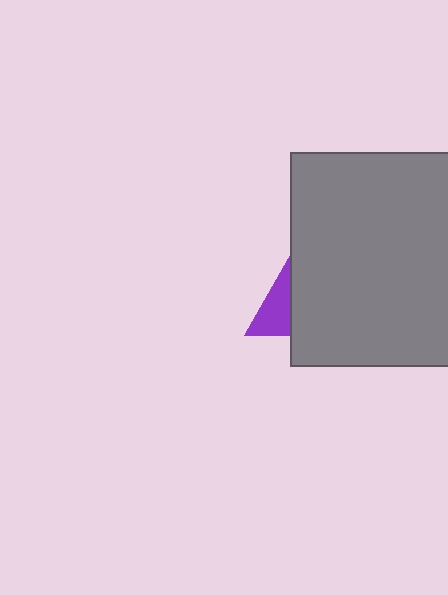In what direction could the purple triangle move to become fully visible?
The purple triangle could move left. That would shift it out from behind the gray square entirely.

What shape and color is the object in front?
The object in front is a gray square.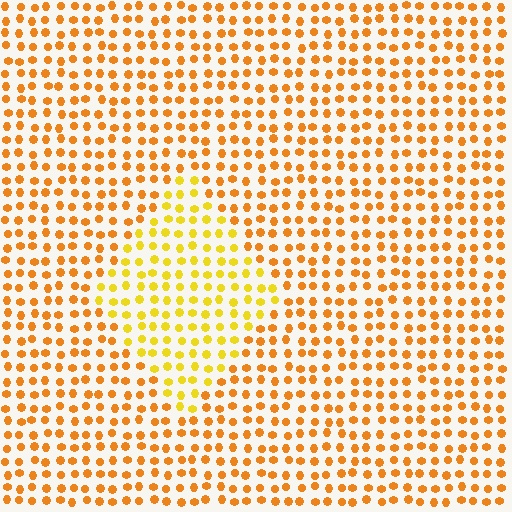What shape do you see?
I see a diamond.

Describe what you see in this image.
The image is filled with small orange elements in a uniform arrangement. A diamond-shaped region is visible where the elements are tinted to a slightly different hue, forming a subtle color boundary.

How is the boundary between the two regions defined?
The boundary is defined purely by a slight shift in hue (about 25 degrees). Spacing, size, and orientation are identical on both sides.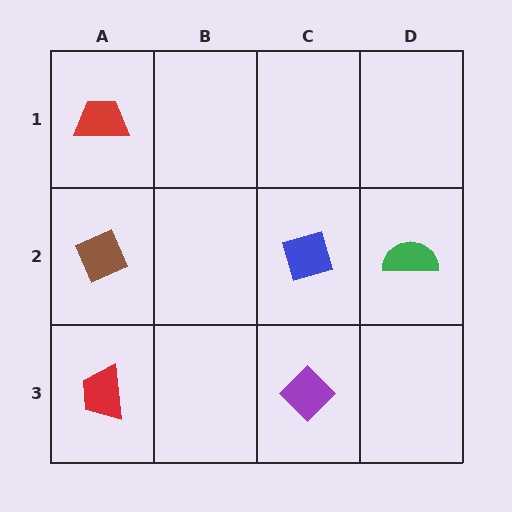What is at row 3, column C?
A purple diamond.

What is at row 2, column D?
A green semicircle.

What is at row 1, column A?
A red trapezoid.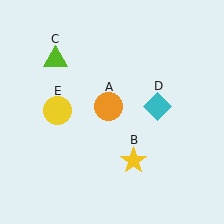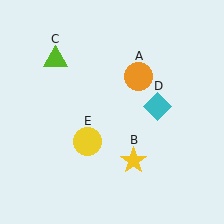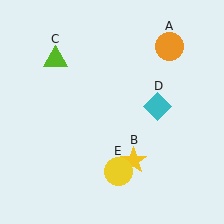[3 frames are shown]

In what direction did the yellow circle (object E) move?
The yellow circle (object E) moved down and to the right.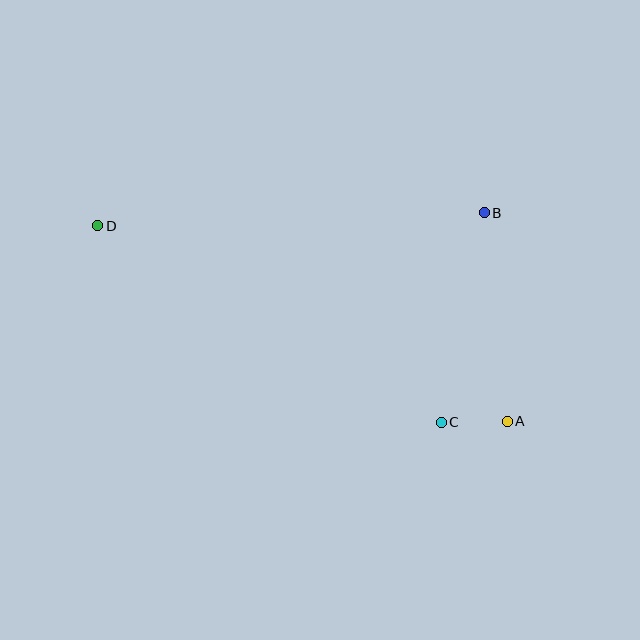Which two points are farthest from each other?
Points A and D are farthest from each other.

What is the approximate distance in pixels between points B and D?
The distance between B and D is approximately 387 pixels.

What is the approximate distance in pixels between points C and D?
The distance between C and D is approximately 396 pixels.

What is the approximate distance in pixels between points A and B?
The distance between A and B is approximately 210 pixels.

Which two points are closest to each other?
Points A and C are closest to each other.